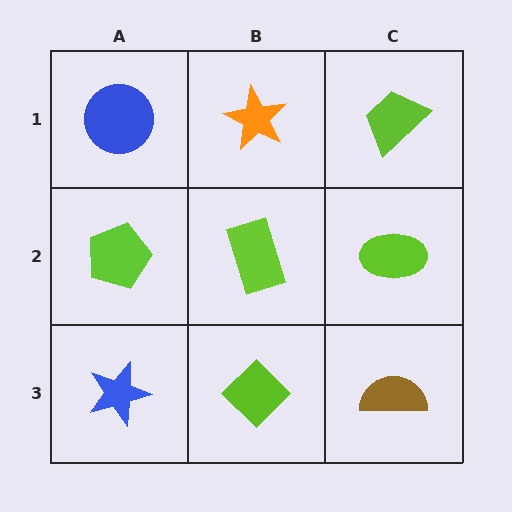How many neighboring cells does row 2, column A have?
3.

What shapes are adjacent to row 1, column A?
A lime pentagon (row 2, column A), an orange star (row 1, column B).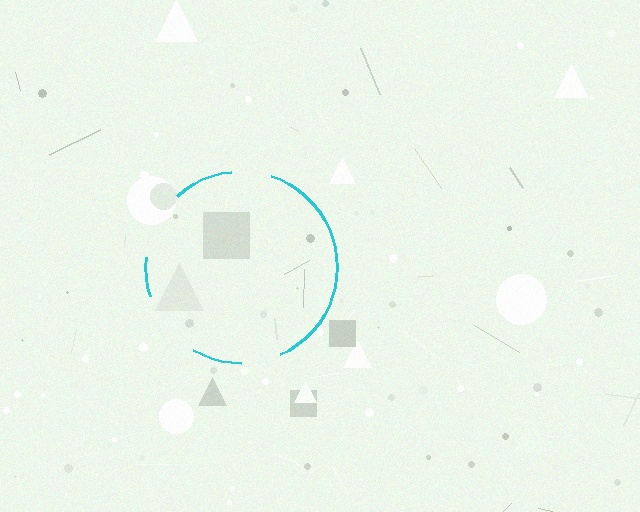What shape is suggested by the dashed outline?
The dashed outline suggests a circle.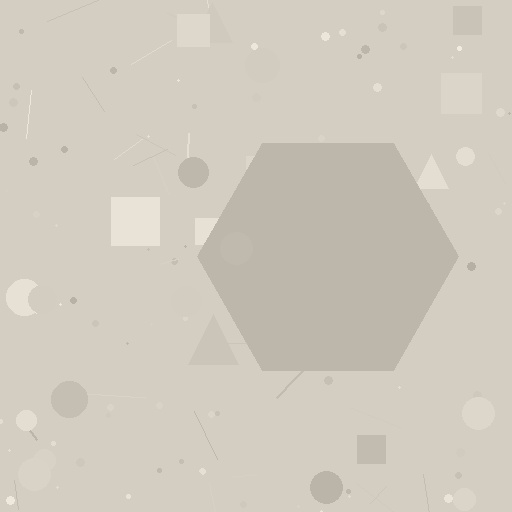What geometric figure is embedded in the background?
A hexagon is embedded in the background.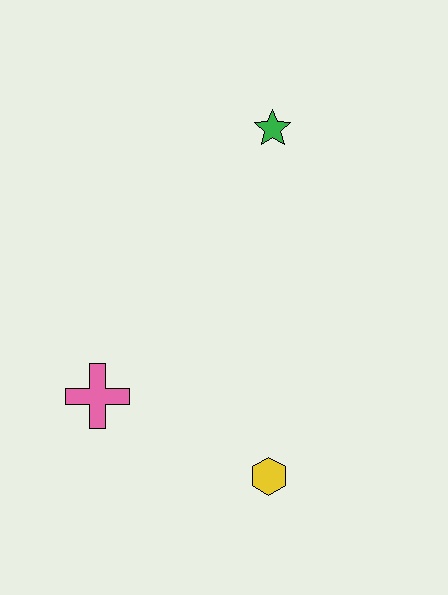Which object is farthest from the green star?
The yellow hexagon is farthest from the green star.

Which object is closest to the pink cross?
The yellow hexagon is closest to the pink cross.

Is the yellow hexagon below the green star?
Yes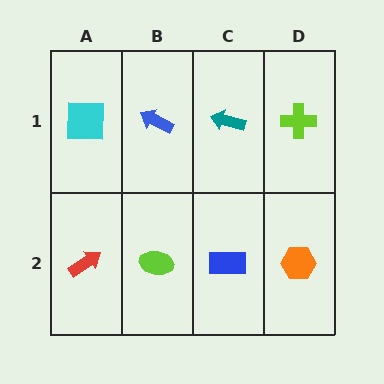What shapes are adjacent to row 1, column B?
A lime ellipse (row 2, column B), a cyan square (row 1, column A), a teal arrow (row 1, column C).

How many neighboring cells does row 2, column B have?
3.